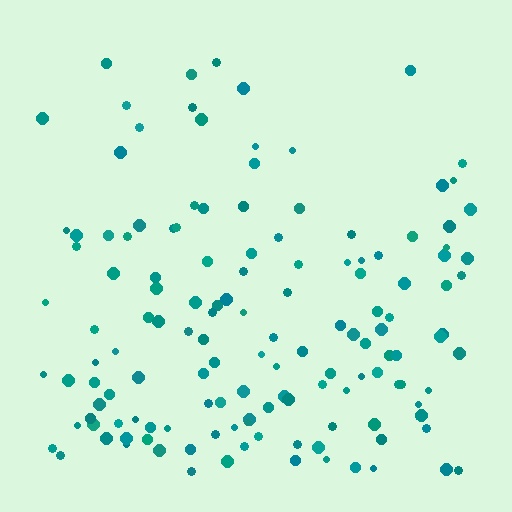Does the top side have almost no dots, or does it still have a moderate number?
Still a moderate number, just noticeably fewer than the bottom.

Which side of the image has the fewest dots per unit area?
The top.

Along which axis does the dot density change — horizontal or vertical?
Vertical.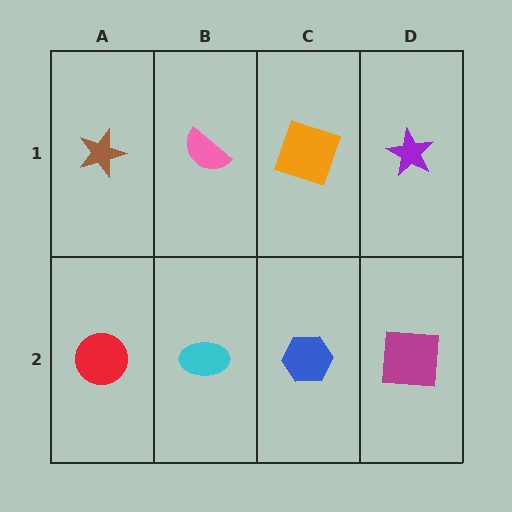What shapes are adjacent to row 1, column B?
A cyan ellipse (row 2, column B), a brown star (row 1, column A), an orange square (row 1, column C).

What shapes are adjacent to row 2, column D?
A purple star (row 1, column D), a blue hexagon (row 2, column C).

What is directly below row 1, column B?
A cyan ellipse.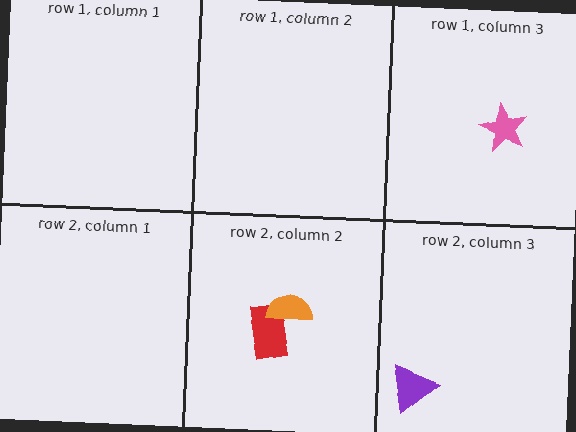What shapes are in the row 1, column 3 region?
The pink star.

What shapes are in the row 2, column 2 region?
The red rectangle, the orange semicircle.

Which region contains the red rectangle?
The row 2, column 2 region.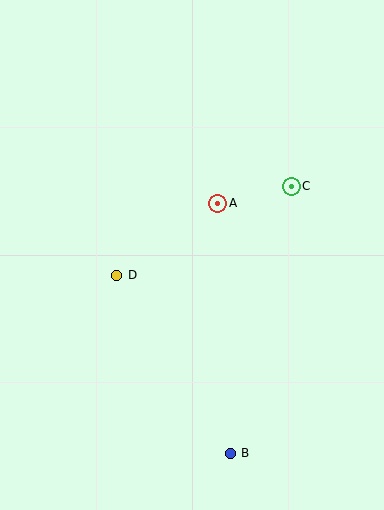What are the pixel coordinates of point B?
Point B is at (230, 453).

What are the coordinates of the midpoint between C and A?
The midpoint between C and A is at (254, 195).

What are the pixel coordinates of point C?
Point C is at (291, 186).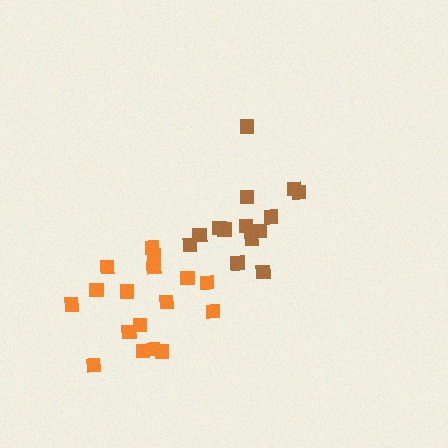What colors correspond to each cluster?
The clusters are colored: orange, brown.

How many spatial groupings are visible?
There are 2 spatial groupings.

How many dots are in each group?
Group 1: 17 dots, Group 2: 14 dots (31 total).